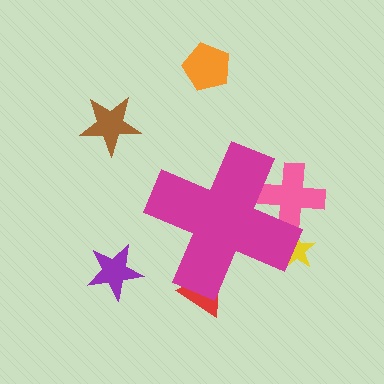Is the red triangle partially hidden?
Yes, the red triangle is partially hidden behind the magenta cross.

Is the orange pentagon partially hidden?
No, the orange pentagon is fully visible.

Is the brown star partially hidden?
No, the brown star is fully visible.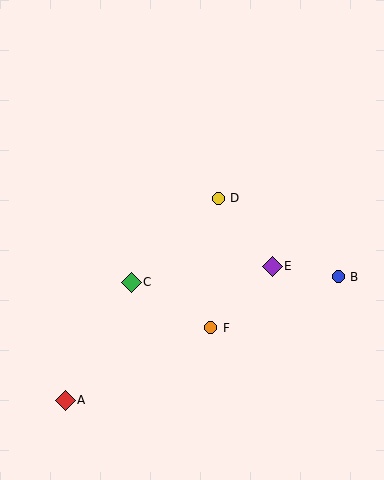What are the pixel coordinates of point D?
Point D is at (218, 198).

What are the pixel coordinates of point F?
Point F is at (211, 328).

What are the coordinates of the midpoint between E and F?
The midpoint between E and F is at (242, 297).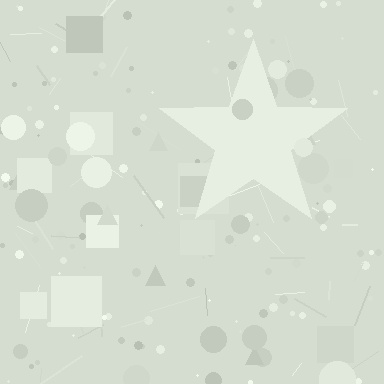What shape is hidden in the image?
A star is hidden in the image.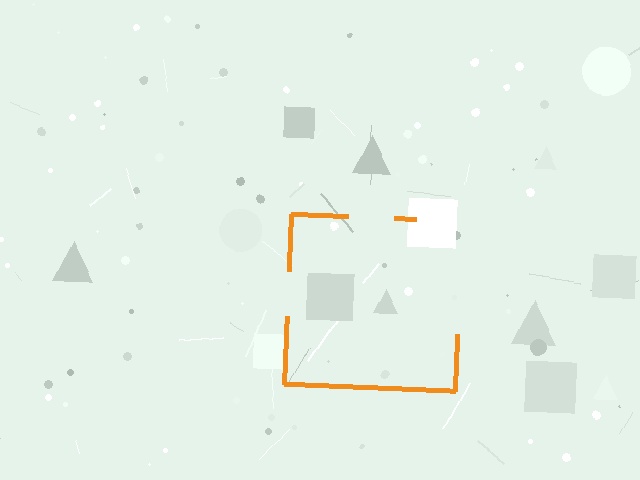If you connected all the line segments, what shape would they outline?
They would outline a square.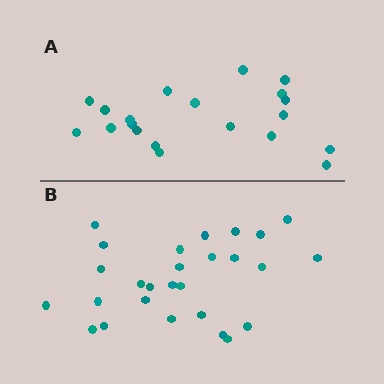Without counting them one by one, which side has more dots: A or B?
Region B (the bottom region) has more dots.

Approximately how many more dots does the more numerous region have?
Region B has roughly 8 or so more dots than region A.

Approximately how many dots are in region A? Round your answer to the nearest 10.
About 20 dots.